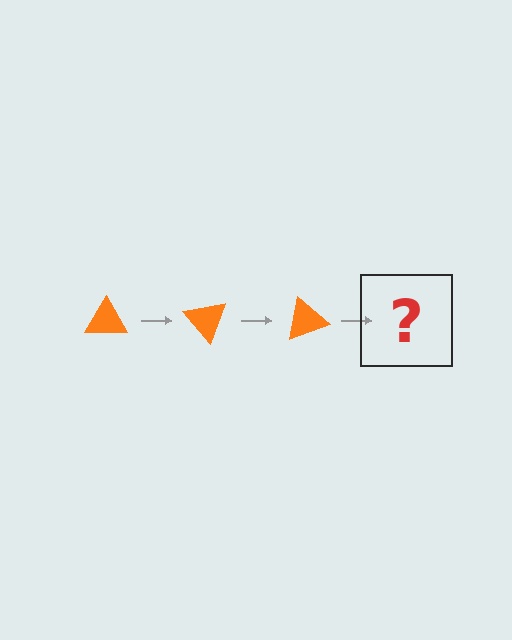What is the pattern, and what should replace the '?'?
The pattern is that the triangle rotates 50 degrees each step. The '?' should be an orange triangle rotated 150 degrees.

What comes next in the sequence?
The next element should be an orange triangle rotated 150 degrees.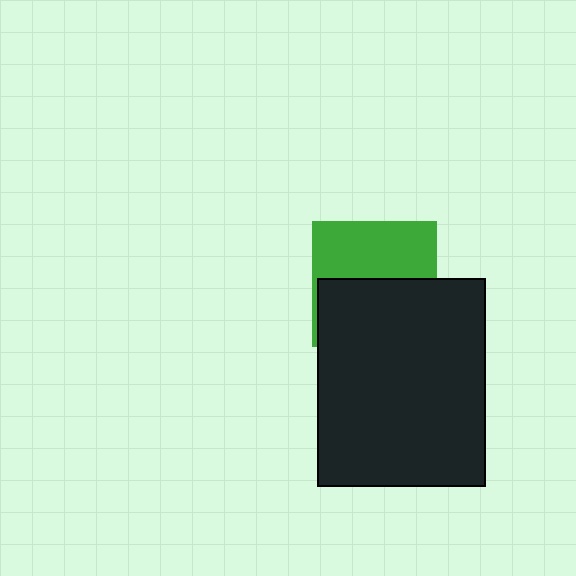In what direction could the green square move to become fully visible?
The green square could move up. That would shift it out from behind the black rectangle entirely.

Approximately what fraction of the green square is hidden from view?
Roughly 53% of the green square is hidden behind the black rectangle.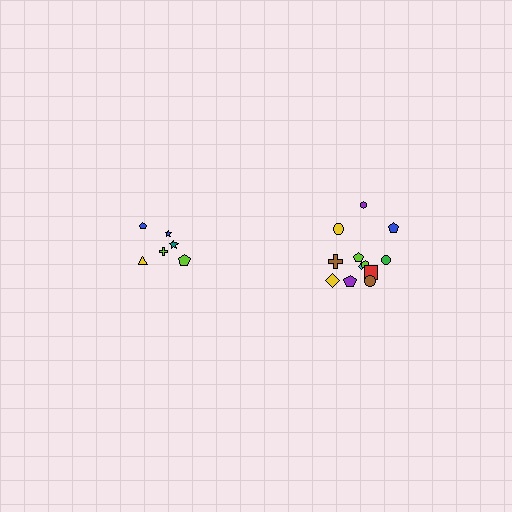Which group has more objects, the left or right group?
The right group.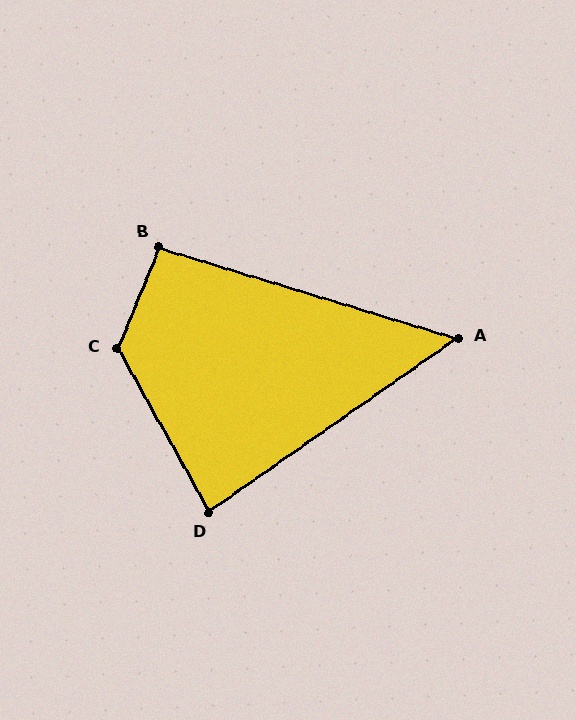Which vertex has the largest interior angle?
C, at approximately 128 degrees.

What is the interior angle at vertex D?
Approximately 85 degrees (acute).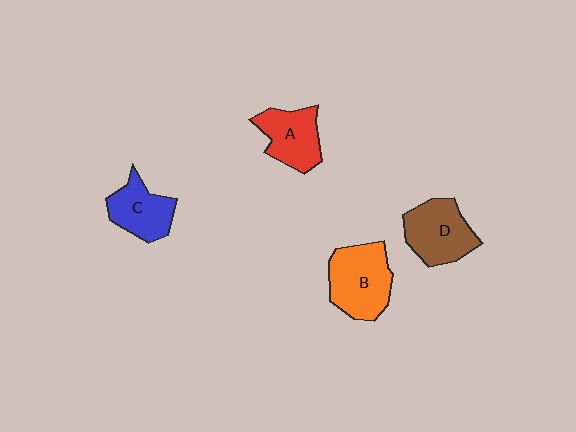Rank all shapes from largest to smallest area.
From largest to smallest: B (orange), D (brown), A (red), C (blue).